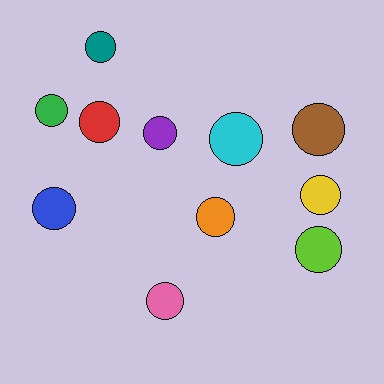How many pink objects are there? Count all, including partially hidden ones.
There is 1 pink object.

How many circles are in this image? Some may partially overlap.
There are 11 circles.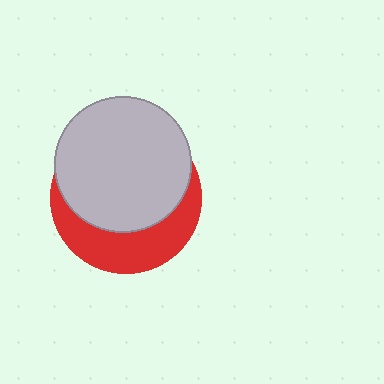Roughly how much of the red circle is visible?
A small part of it is visible (roughly 36%).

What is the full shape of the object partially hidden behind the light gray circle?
The partially hidden object is a red circle.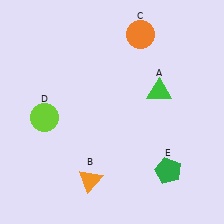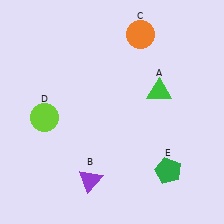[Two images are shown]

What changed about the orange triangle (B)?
In Image 1, B is orange. In Image 2, it changed to purple.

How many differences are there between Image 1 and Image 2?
There is 1 difference between the two images.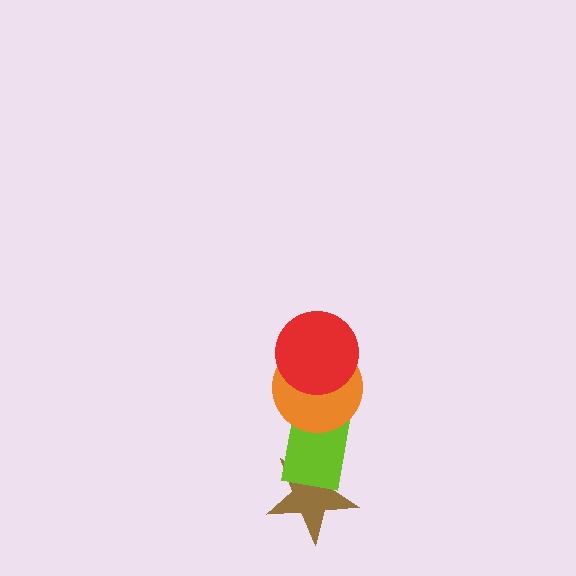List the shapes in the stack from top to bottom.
From top to bottom: the red circle, the orange circle, the lime rectangle, the brown star.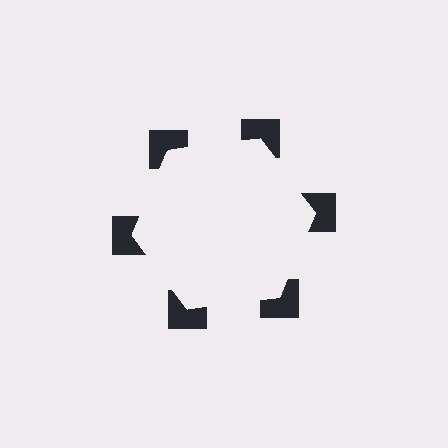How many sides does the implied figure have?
6 sides.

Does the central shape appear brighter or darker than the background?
It typically appears slightly brighter than the background, even though no actual brightness change is drawn.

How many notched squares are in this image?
There are 6 — one at each vertex of the illusory hexagon.